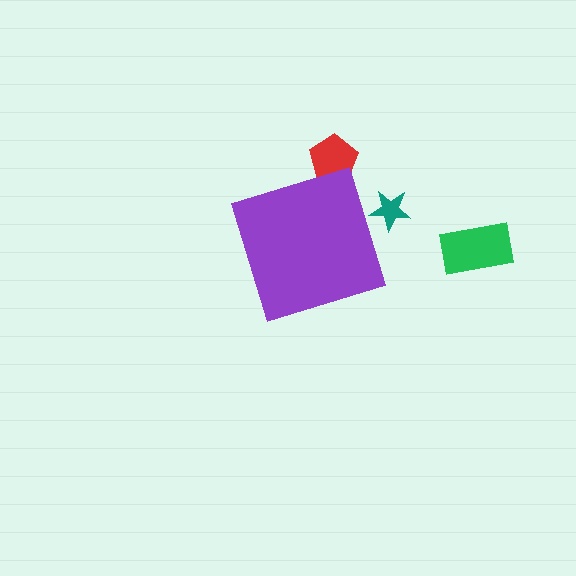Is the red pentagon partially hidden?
Yes, the red pentagon is partially hidden behind the purple diamond.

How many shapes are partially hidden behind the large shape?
2 shapes are partially hidden.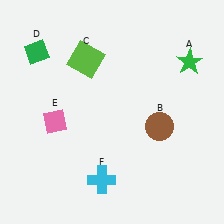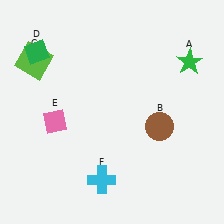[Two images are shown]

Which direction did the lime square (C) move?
The lime square (C) moved left.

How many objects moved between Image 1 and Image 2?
1 object moved between the two images.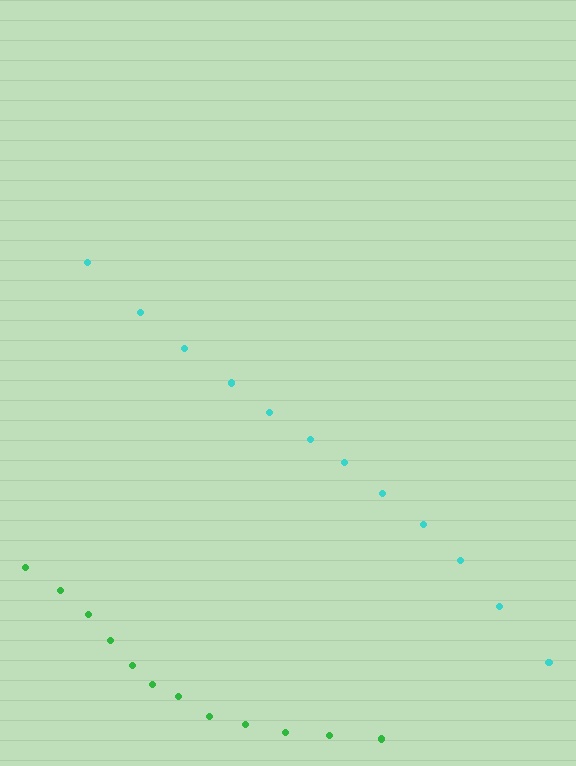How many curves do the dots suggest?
There are 2 distinct paths.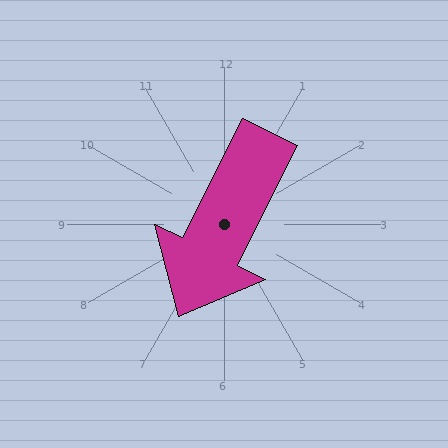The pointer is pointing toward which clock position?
Roughly 7 o'clock.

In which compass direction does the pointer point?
Southwest.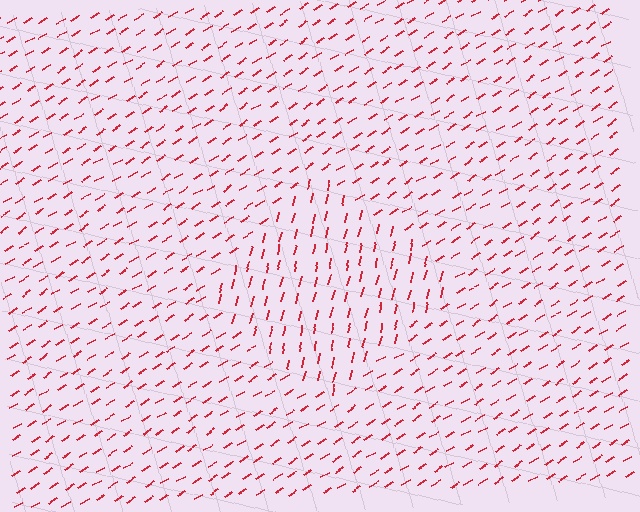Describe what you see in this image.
The image is filled with small red line segments. A diamond region in the image has lines oriented differently from the surrounding lines, creating a visible texture boundary.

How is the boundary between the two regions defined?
The boundary is defined purely by a change in line orientation (approximately 45 degrees difference). All lines are the same color and thickness.